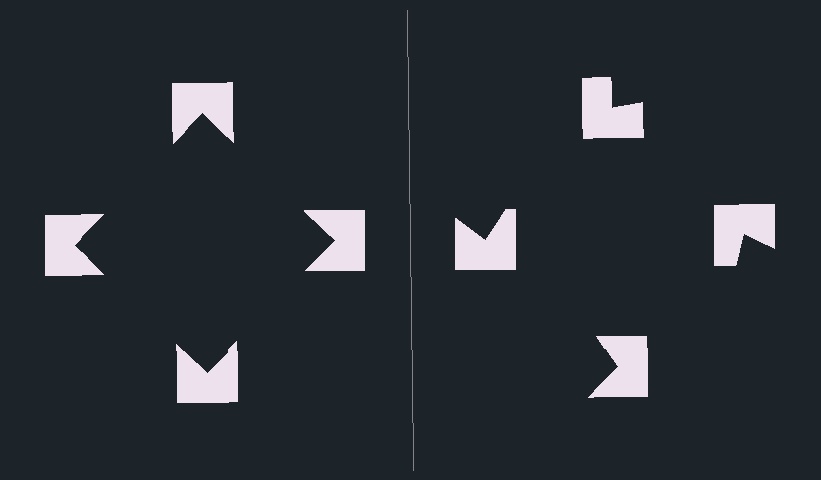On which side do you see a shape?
An illusory square appears on the left side. On the right side the wedge cuts are rotated, so no coherent shape forms.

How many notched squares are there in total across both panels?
8 — 4 on each side.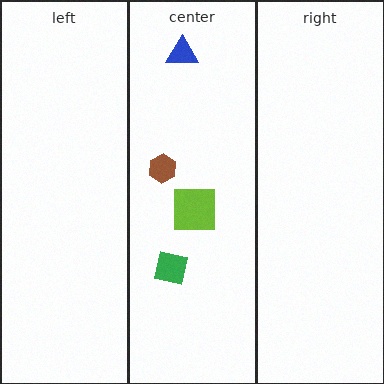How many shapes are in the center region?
4.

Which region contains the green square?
The center region.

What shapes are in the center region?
The blue triangle, the brown hexagon, the green square, the lime square.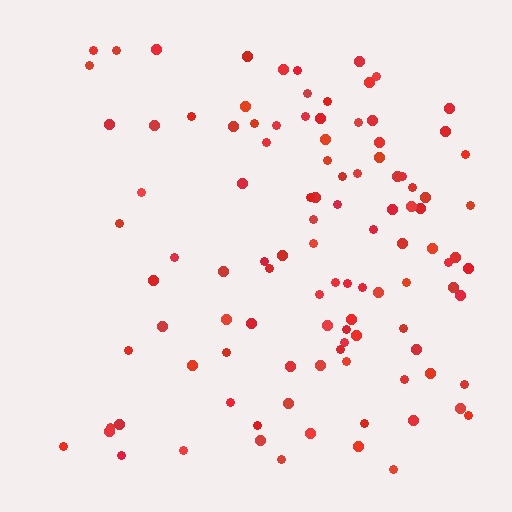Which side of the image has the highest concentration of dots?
The right.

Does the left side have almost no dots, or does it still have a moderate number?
Still a moderate number, just noticeably fewer than the right.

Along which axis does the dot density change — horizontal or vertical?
Horizontal.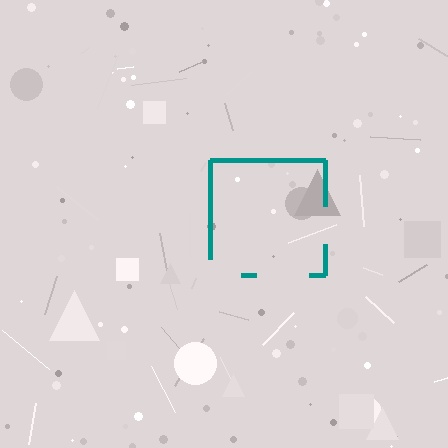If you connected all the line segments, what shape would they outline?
They would outline a square.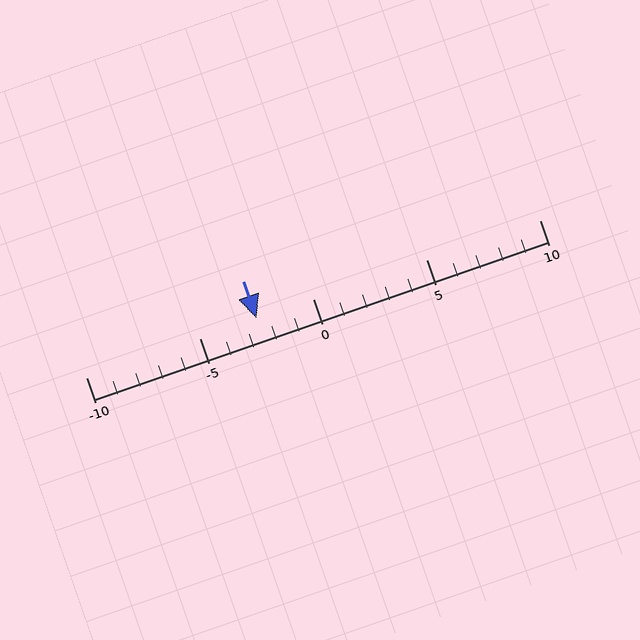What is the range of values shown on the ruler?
The ruler shows values from -10 to 10.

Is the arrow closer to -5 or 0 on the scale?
The arrow is closer to 0.